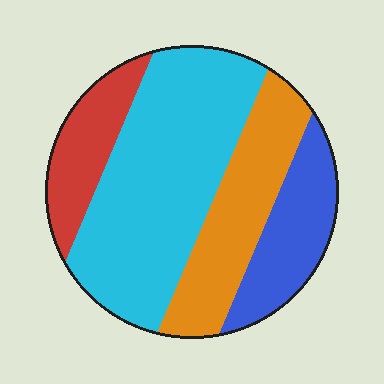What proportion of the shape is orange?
Orange takes up about one quarter (1/4) of the shape.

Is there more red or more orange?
Orange.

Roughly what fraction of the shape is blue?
Blue takes up between a sixth and a third of the shape.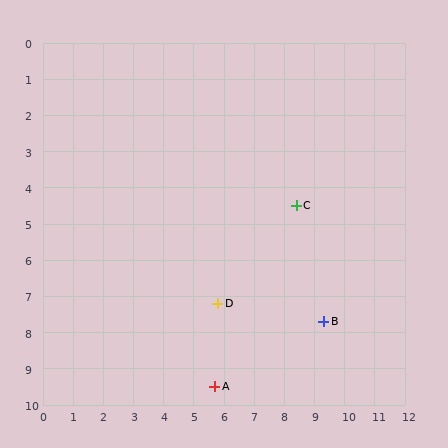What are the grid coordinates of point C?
Point C is at approximately (8.4, 4.5).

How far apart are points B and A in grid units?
Points B and A are about 4.0 grid units apart.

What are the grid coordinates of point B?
Point B is at approximately (9.3, 7.7).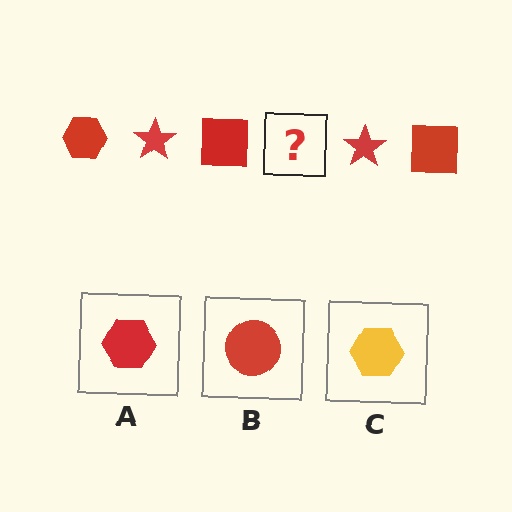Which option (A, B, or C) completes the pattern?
A.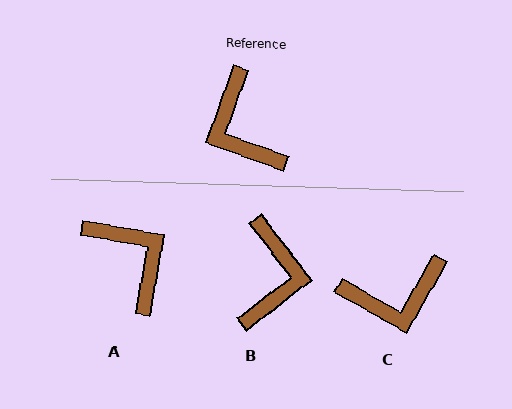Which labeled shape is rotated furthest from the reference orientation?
A, about 170 degrees away.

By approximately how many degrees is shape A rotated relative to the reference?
Approximately 170 degrees clockwise.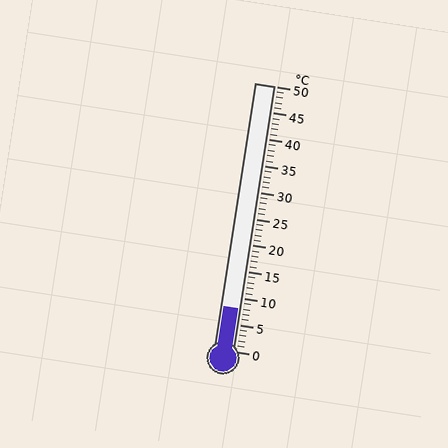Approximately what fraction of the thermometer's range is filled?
The thermometer is filled to approximately 15% of its range.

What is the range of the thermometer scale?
The thermometer scale ranges from 0°C to 50°C.